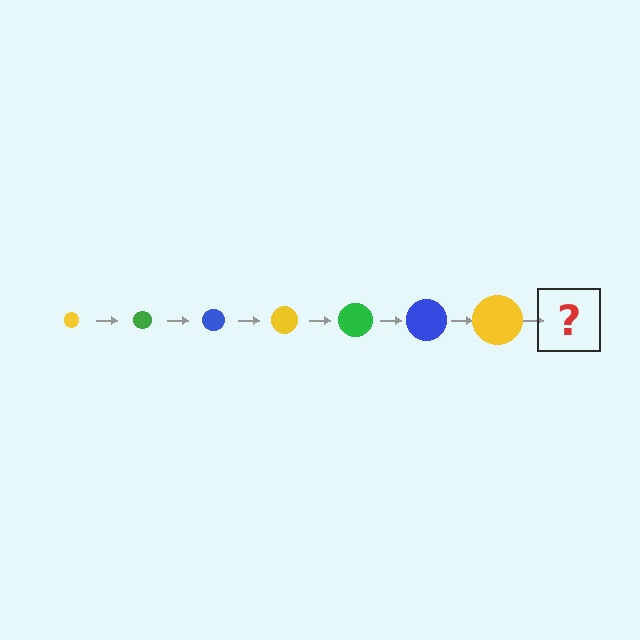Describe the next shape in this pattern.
It should be a green circle, larger than the previous one.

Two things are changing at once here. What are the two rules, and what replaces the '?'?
The two rules are that the circle grows larger each step and the color cycles through yellow, green, and blue. The '?' should be a green circle, larger than the previous one.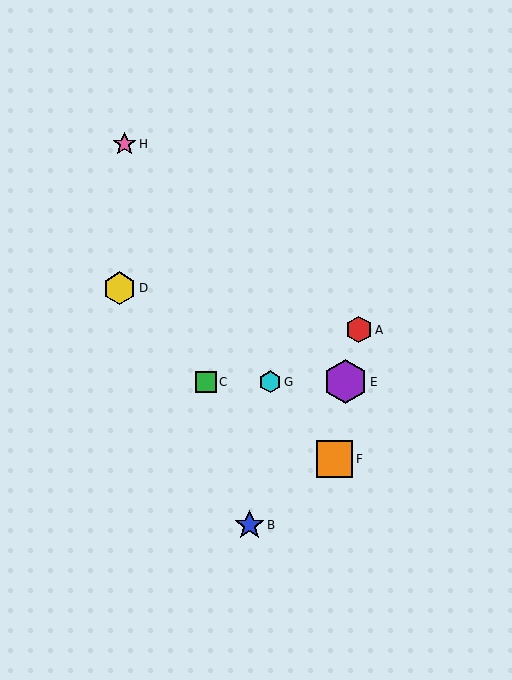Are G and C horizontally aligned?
Yes, both are at y≈382.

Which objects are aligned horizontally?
Objects C, E, G are aligned horizontally.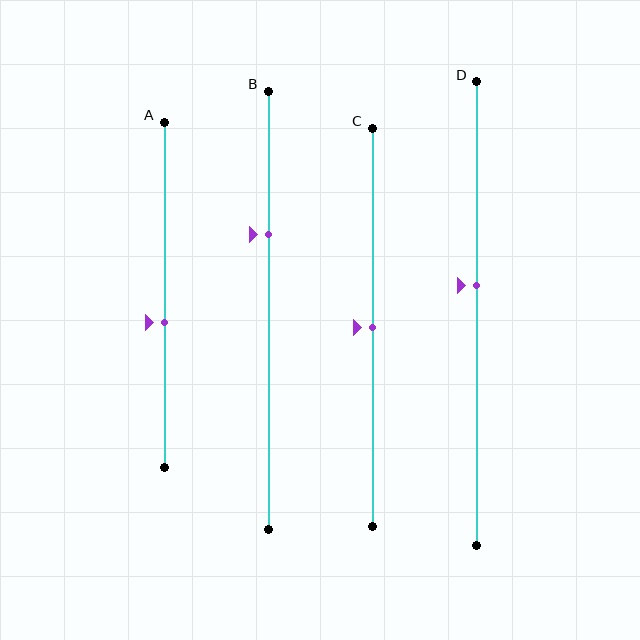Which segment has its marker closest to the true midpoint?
Segment C has its marker closest to the true midpoint.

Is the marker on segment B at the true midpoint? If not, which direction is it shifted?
No, the marker on segment B is shifted upward by about 17% of the segment length.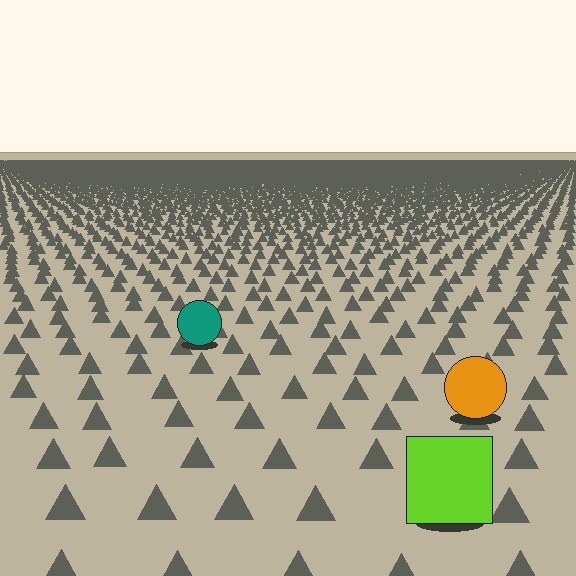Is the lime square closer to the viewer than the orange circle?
Yes. The lime square is closer — you can tell from the texture gradient: the ground texture is coarser near it.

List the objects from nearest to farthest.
From nearest to farthest: the lime square, the orange circle, the teal circle.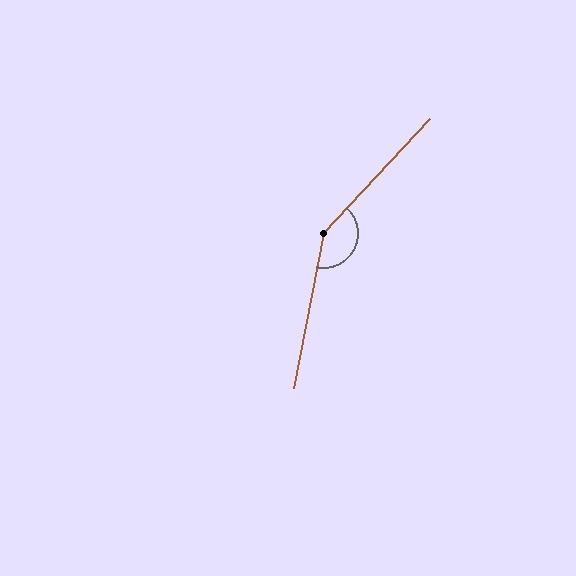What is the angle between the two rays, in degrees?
Approximately 148 degrees.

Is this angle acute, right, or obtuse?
It is obtuse.